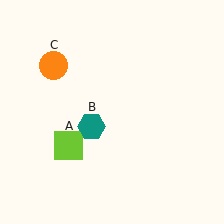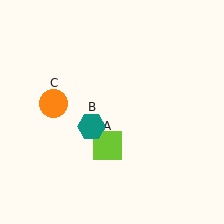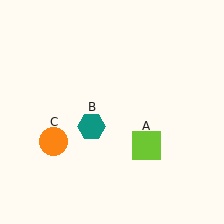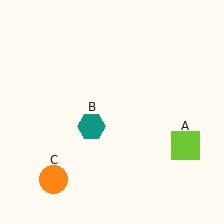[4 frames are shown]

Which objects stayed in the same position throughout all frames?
Teal hexagon (object B) remained stationary.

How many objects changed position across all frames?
2 objects changed position: lime square (object A), orange circle (object C).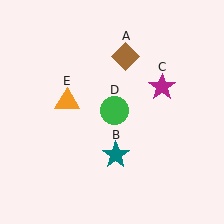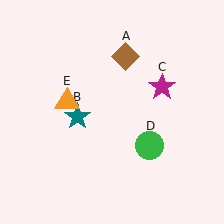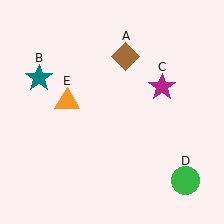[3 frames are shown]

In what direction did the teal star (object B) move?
The teal star (object B) moved up and to the left.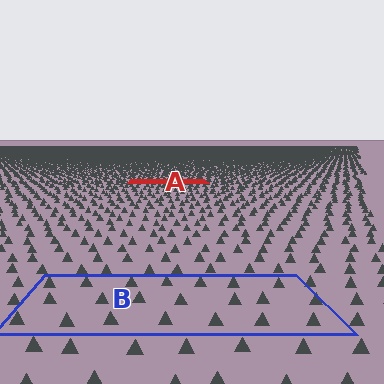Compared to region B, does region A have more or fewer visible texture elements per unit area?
Region A has more texture elements per unit area — they are packed more densely because it is farther away.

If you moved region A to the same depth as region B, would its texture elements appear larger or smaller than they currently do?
They would appear larger. At a closer depth, the same texture elements are projected at a bigger on-screen size.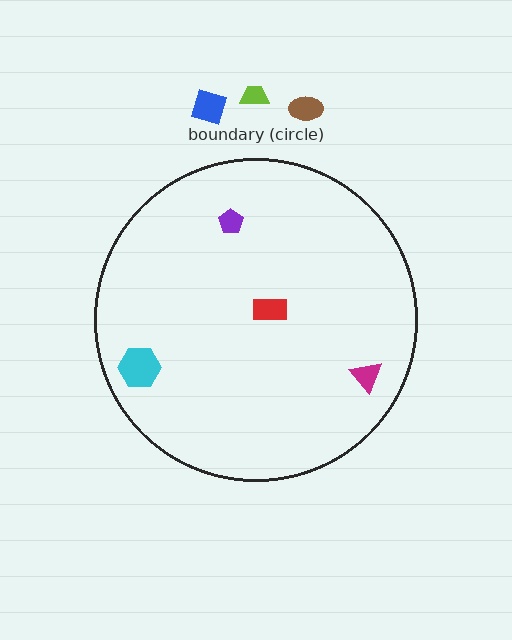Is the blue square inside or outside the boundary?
Outside.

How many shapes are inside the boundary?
4 inside, 3 outside.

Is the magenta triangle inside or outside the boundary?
Inside.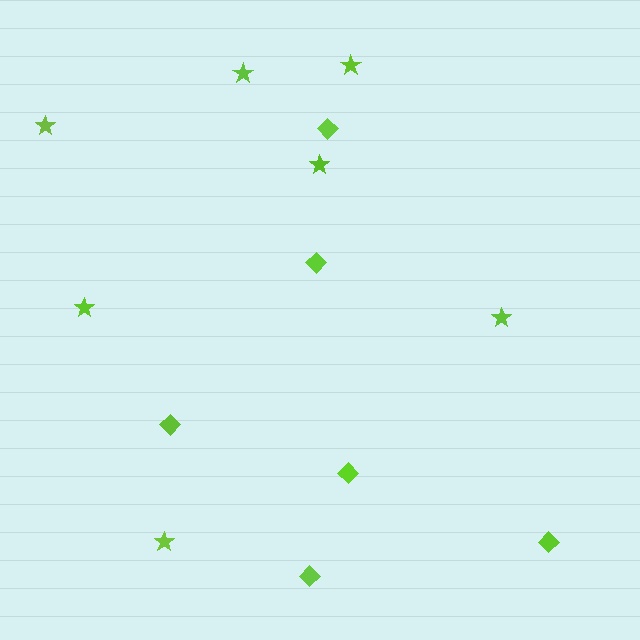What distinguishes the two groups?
There are 2 groups: one group of diamonds (6) and one group of stars (7).